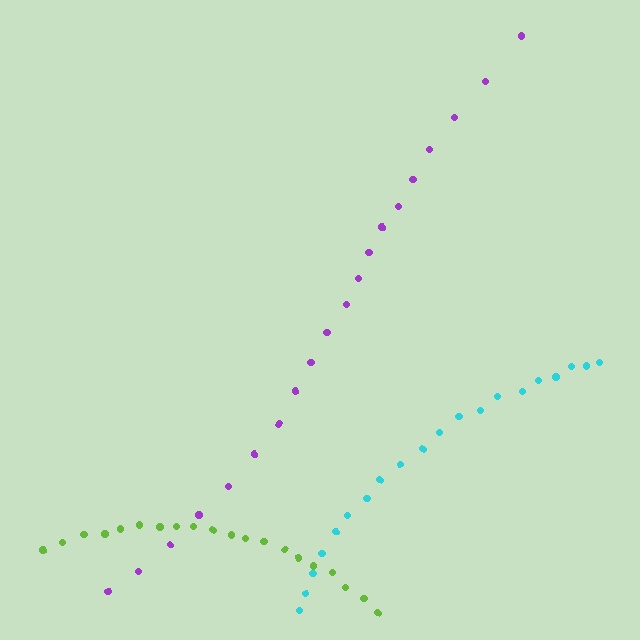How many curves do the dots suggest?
There are 3 distinct paths.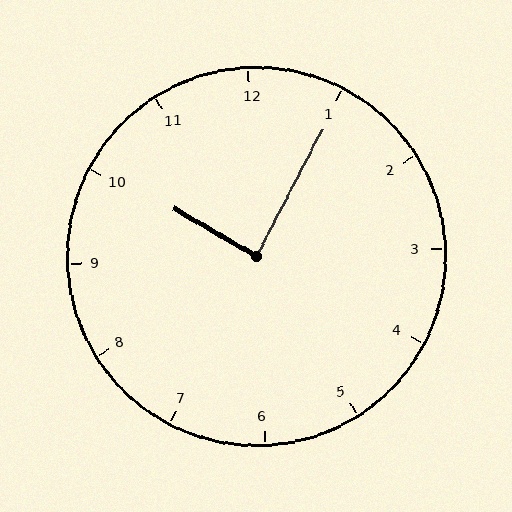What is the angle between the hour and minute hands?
Approximately 88 degrees.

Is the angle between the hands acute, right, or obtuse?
It is right.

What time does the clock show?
10:05.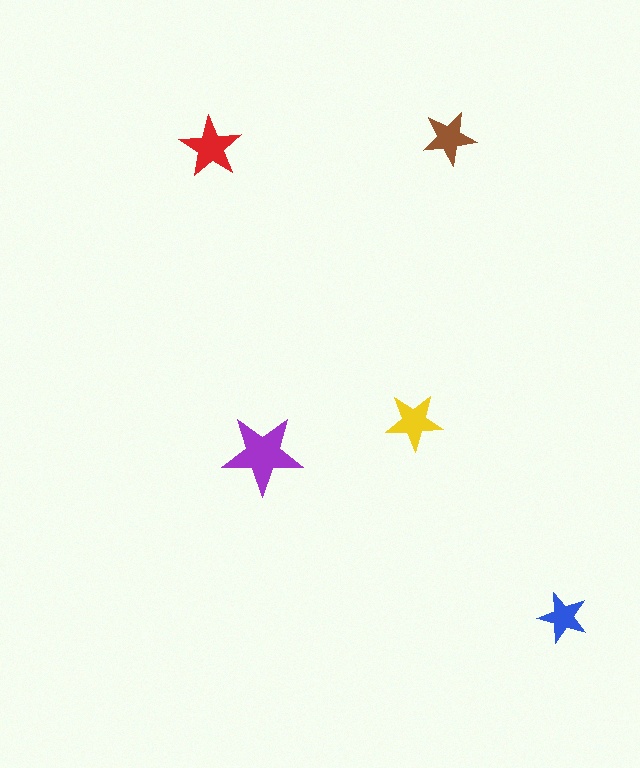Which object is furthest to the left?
The red star is leftmost.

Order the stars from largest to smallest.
the purple one, the red one, the yellow one, the brown one, the blue one.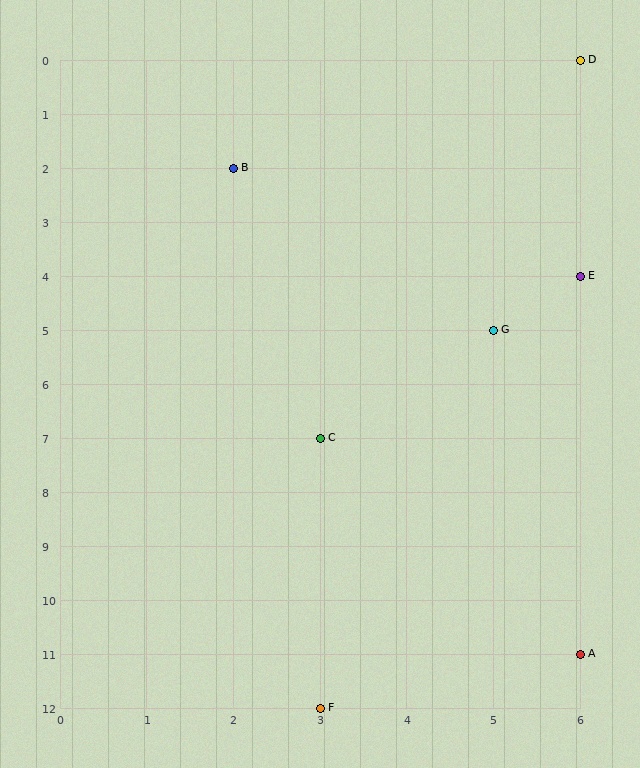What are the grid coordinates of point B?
Point B is at grid coordinates (2, 2).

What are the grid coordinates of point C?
Point C is at grid coordinates (3, 7).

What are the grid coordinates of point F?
Point F is at grid coordinates (3, 12).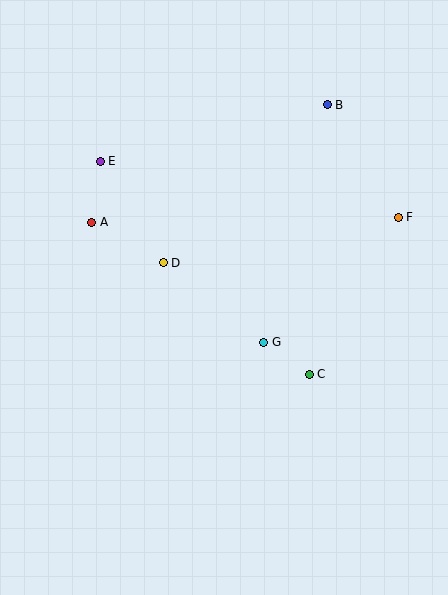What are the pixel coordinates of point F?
Point F is at (398, 217).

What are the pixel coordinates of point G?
Point G is at (264, 342).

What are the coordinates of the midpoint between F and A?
The midpoint between F and A is at (245, 220).